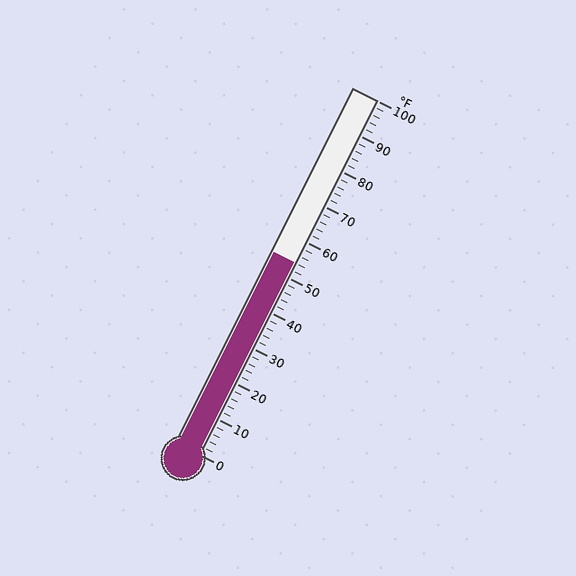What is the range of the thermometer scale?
The thermometer scale ranges from 0°F to 100°F.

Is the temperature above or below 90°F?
The temperature is below 90°F.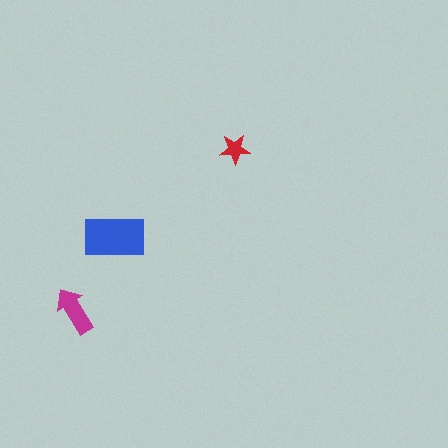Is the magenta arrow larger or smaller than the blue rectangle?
Smaller.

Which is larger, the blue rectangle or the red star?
The blue rectangle.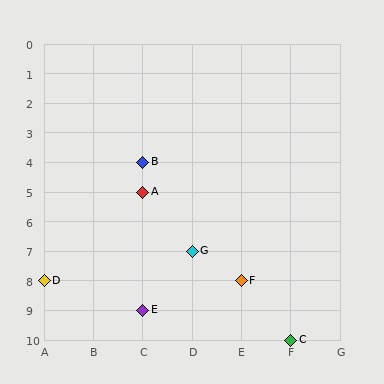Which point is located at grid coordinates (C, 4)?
Point B is at (C, 4).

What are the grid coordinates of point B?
Point B is at grid coordinates (C, 4).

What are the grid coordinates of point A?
Point A is at grid coordinates (C, 5).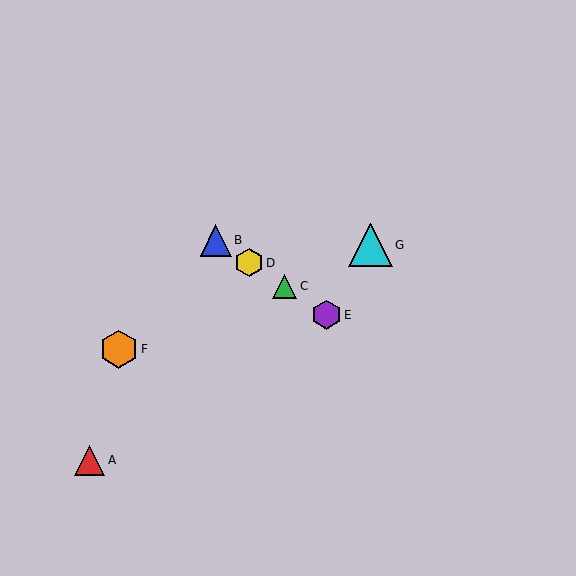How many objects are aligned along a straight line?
4 objects (B, C, D, E) are aligned along a straight line.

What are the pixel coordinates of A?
Object A is at (90, 460).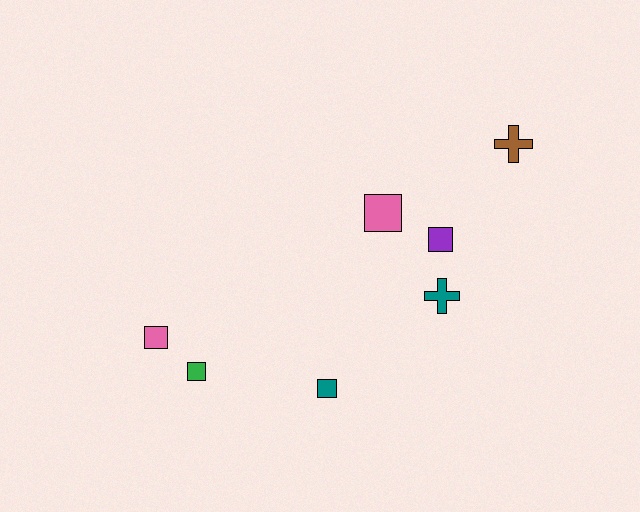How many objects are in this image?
There are 7 objects.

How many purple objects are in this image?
There is 1 purple object.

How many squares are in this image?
There are 5 squares.